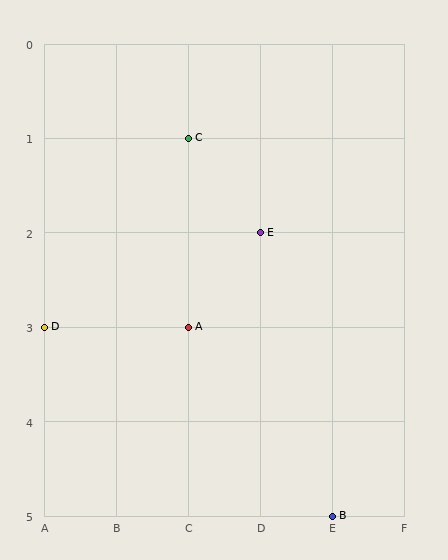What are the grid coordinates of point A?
Point A is at grid coordinates (C, 3).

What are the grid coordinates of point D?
Point D is at grid coordinates (A, 3).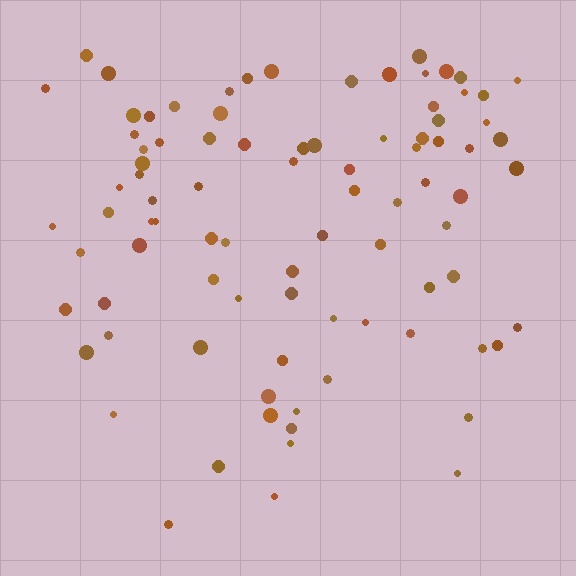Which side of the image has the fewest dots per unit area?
The bottom.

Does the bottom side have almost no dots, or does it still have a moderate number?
Still a moderate number, just noticeably fewer than the top.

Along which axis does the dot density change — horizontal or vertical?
Vertical.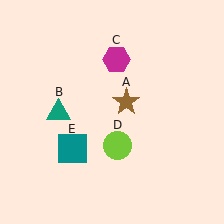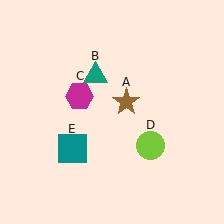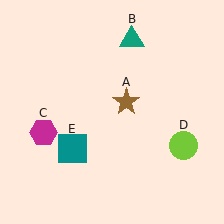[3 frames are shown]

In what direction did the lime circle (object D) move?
The lime circle (object D) moved right.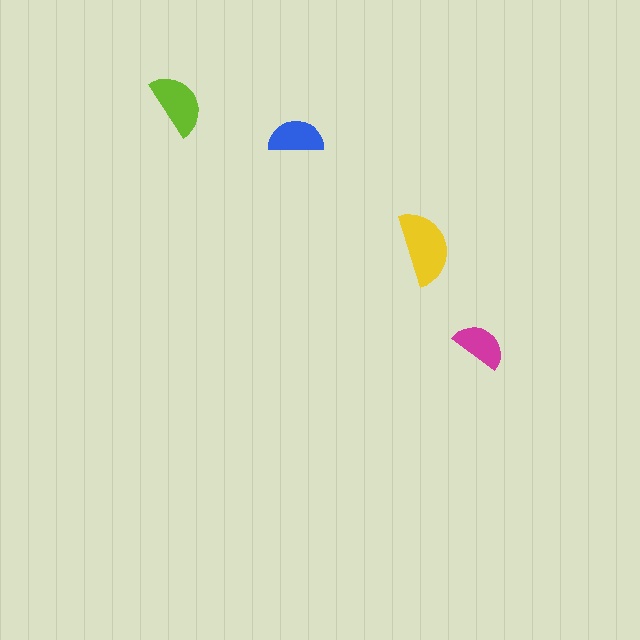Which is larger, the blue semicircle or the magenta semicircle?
The blue one.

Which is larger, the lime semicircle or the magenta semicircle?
The lime one.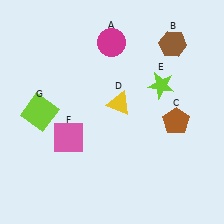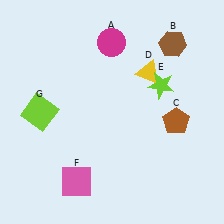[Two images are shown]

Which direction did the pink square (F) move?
The pink square (F) moved down.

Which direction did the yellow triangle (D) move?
The yellow triangle (D) moved up.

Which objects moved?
The objects that moved are: the yellow triangle (D), the pink square (F).